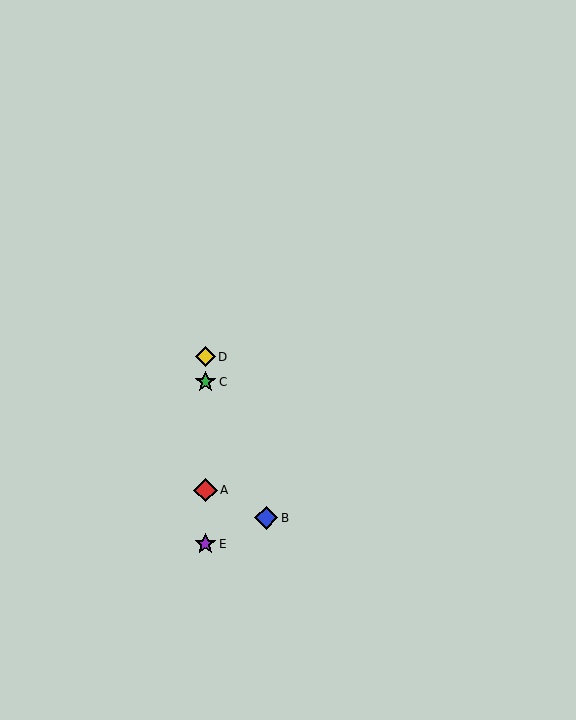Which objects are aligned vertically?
Objects A, C, D, E are aligned vertically.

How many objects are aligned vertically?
4 objects (A, C, D, E) are aligned vertically.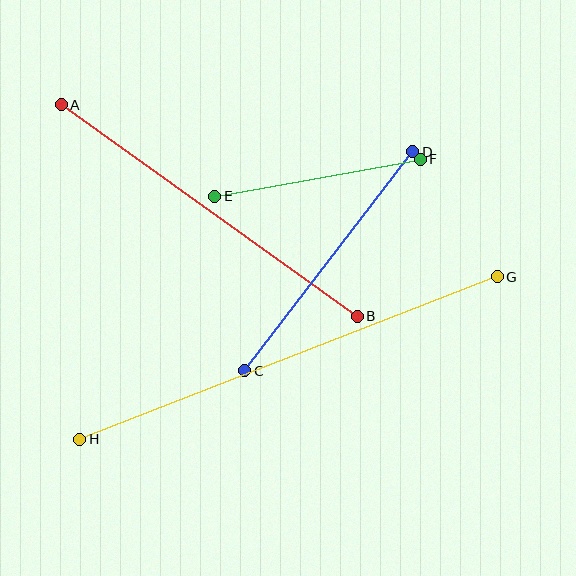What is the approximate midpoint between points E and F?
The midpoint is at approximately (317, 178) pixels.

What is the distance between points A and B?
The distance is approximately 363 pixels.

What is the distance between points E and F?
The distance is approximately 209 pixels.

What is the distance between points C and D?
The distance is approximately 276 pixels.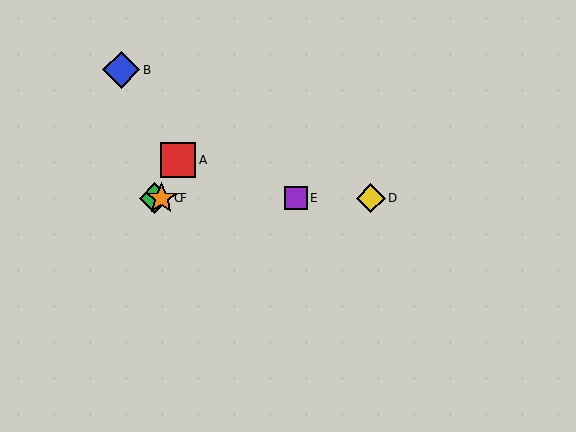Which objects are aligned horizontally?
Objects C, D, E, F are aligned horizontally.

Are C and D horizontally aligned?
Yes, both are at y≈198.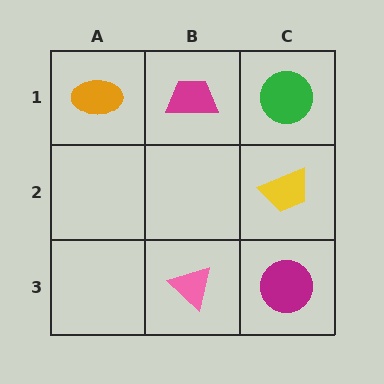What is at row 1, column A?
An orange ellipse.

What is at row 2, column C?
A yellow trapezoid.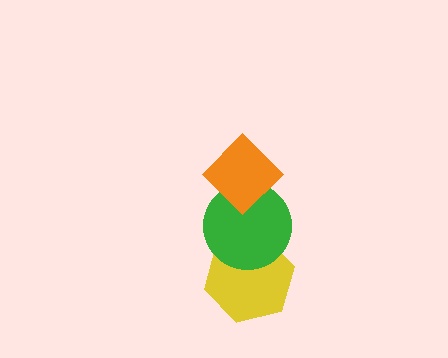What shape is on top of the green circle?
The orange diamond is on top of the green circle.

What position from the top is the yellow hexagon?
The yellow hexagon is 3rd from the top.